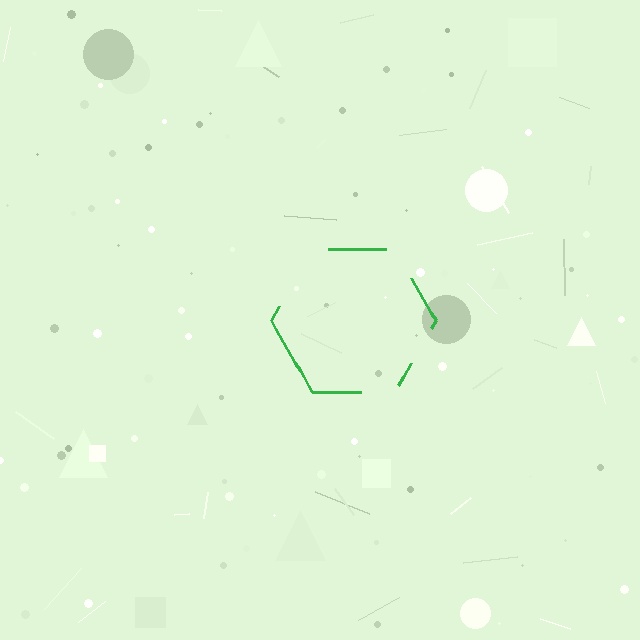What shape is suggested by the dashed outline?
The dashed outline suggests a hexagon.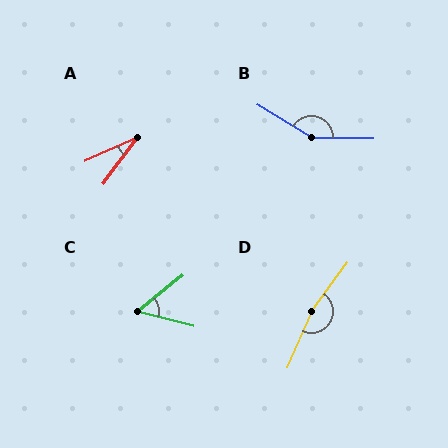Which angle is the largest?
D, at approximately 168 degrees.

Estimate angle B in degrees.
Approximately 150 degrees.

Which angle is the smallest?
A, at approximately 29 degrees.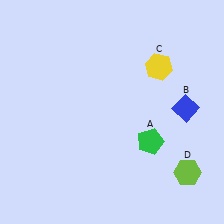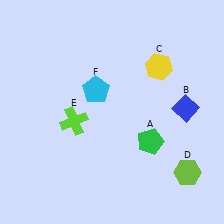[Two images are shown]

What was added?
A lime cross (E), a cyan pentagon (F) were added in Image 2.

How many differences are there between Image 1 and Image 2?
There are 2 differences between the two images.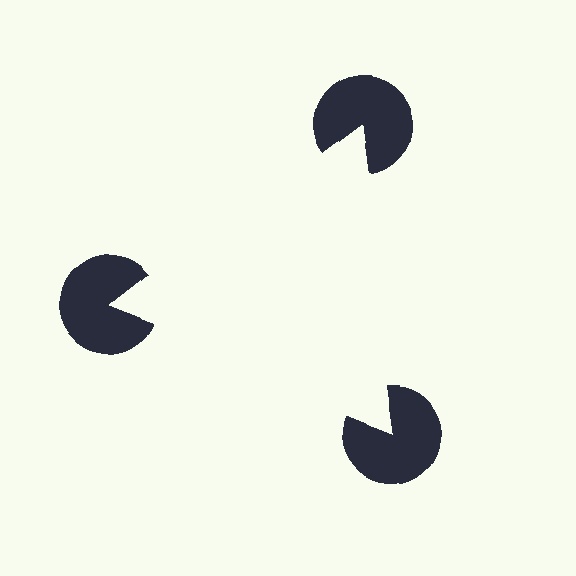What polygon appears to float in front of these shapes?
An illusory triangle — its edges are inferred from the aligned wedge cuts in the pac-man discs, not physically drawn.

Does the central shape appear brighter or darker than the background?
It typically appears slightly brighter than the background, even though no actual brightness change is drawn.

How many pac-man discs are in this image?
There are 3 — one at each vertex of the illusory triangle.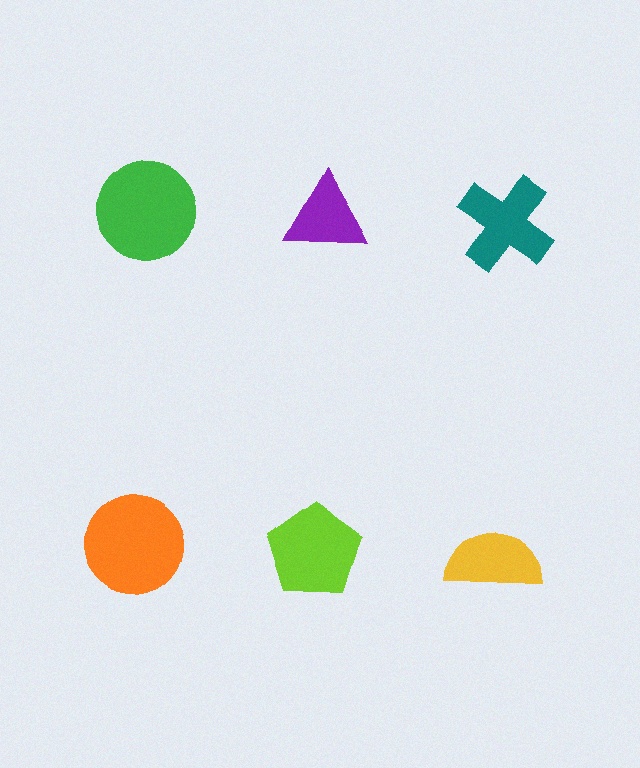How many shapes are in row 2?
3 shapes.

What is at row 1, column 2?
A purple triangle.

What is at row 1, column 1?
A green circle.